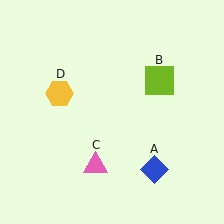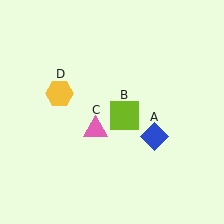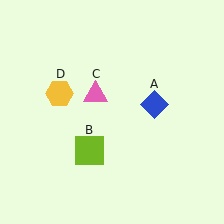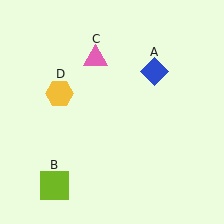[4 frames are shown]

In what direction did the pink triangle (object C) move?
The pink triangle (object C) moved up.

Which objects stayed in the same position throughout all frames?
Yellow hexagon (object D) remained stationary.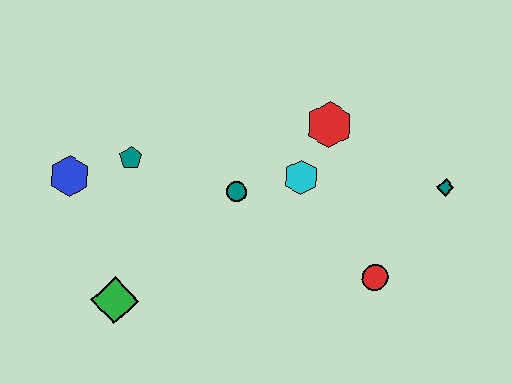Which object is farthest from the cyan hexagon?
The blue hexagon is farthest from the cyan hexagon.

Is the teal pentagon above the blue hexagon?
Yes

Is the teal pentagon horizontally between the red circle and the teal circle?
No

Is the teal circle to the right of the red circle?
No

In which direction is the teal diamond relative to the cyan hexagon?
The teal diamond is to the right of the cyan hexagon.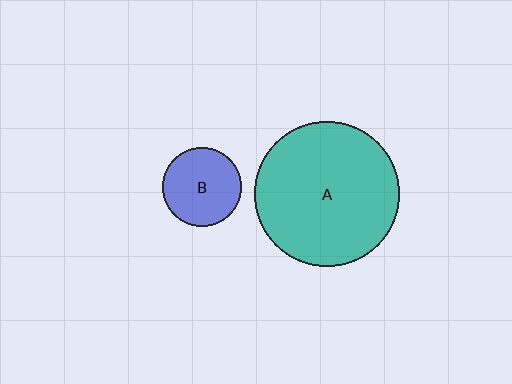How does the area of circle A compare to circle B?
Approximately 3.4 times.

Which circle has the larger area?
Circle A (teal).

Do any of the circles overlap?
No, none of the circles overlap.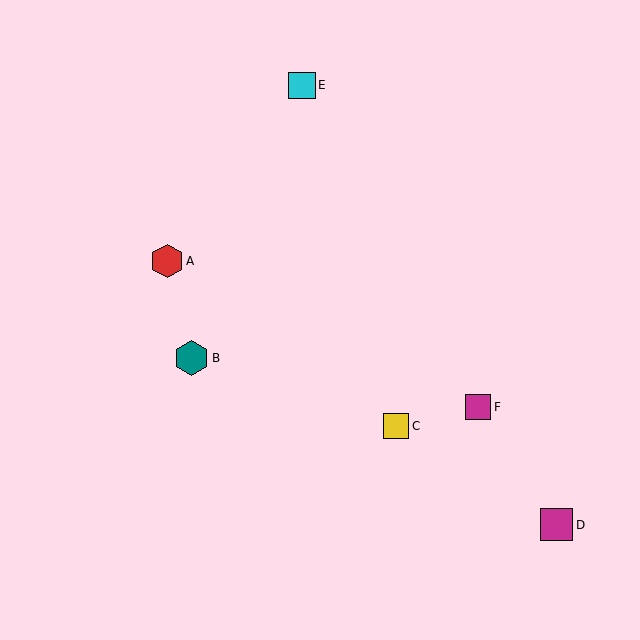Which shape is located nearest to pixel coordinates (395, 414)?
The yellow square (labeled C) at (396, 426) is nearest to that location.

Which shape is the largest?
The teal hexagon (labeled B) is the largest.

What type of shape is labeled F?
Shape F is a magenta square.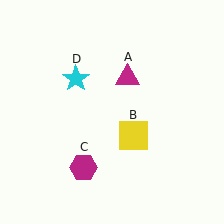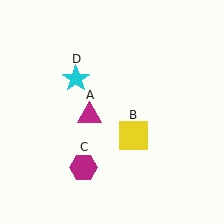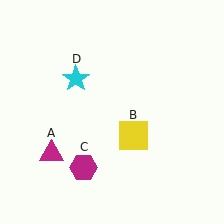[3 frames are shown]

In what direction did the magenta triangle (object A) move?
The magenta triangle (object A) moved down and to the left.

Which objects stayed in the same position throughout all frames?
Yellow square (object B) and magenta hexagon (object C) and cyan star (object D) remained stationary.